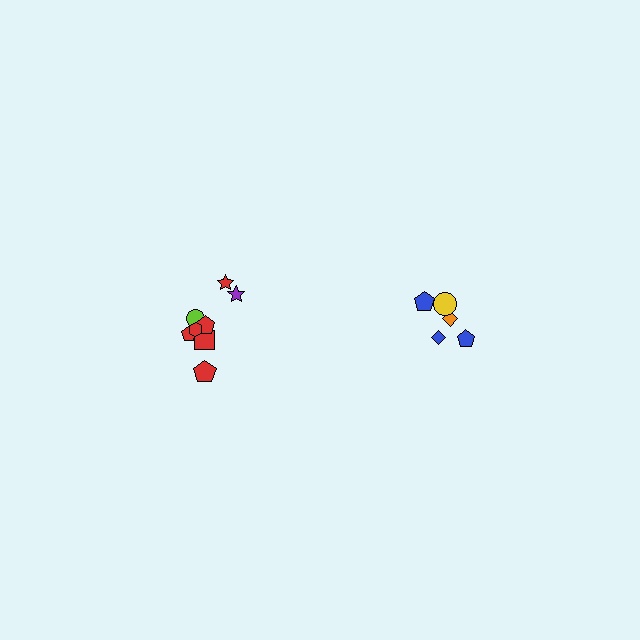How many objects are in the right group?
There are 5 objects.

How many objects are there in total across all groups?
There are 13 objects.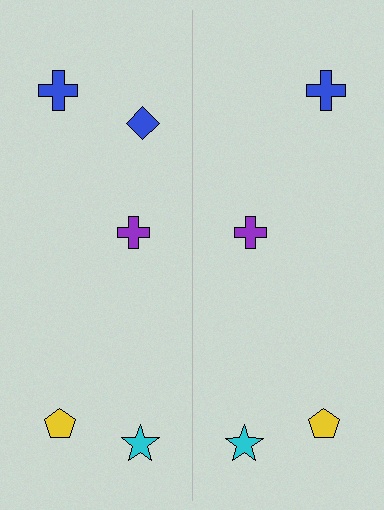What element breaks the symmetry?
A blue diamond is missing from the right side.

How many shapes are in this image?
There are 9 shapes in this image.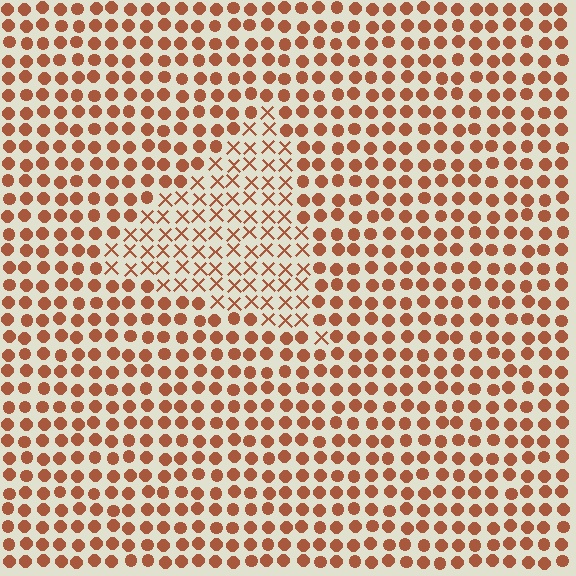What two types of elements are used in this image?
The image uses X marks inside the triangle region and circles outside it.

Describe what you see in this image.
The image is filled with small brown elements arranged in a uniform grid. A triangle-shaped region contains X marks, while the surrounding area contains circles. The boundary is defined purely by the change in element shape.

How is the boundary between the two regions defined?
The boundary is defined by a change in element shape: X marks inside vs. circles outside. All elements share the same color and spacing.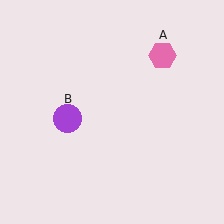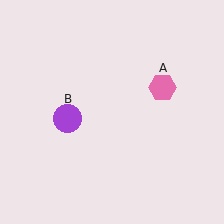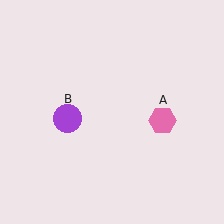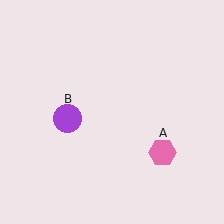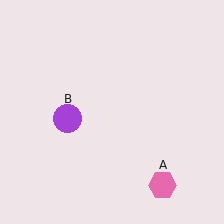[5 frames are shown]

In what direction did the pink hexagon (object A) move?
The pink hexagon (object A) moved down.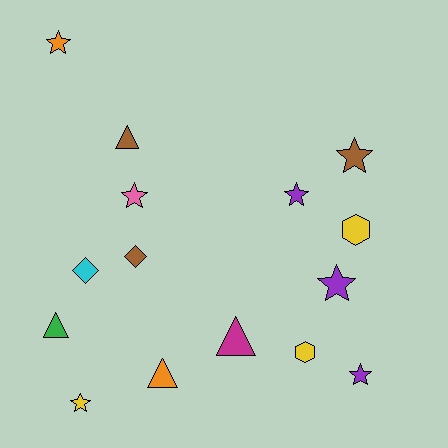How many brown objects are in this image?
There are 3 brown objects.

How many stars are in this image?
There are 7 stars.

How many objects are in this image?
There are 15 objects.